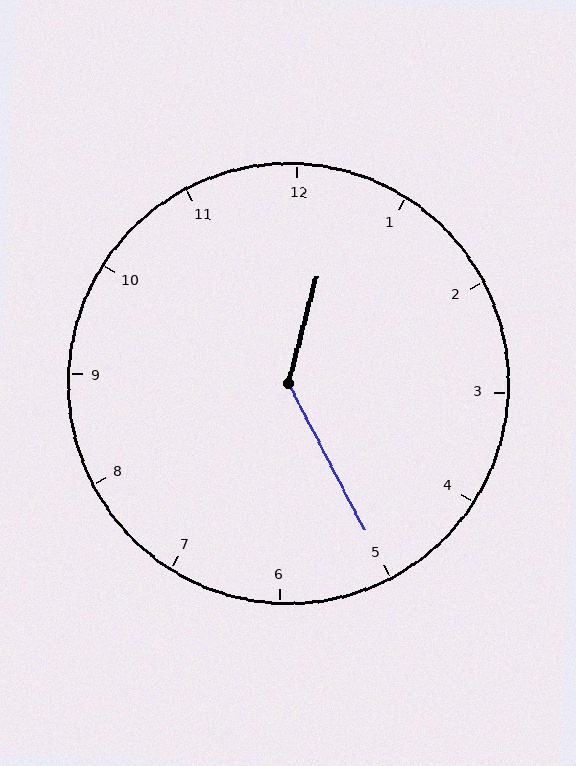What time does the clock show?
12:25.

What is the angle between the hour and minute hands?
Approximately 138 degrees.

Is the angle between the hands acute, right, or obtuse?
It is obtuse.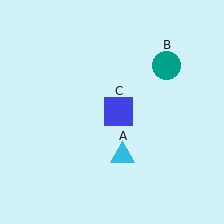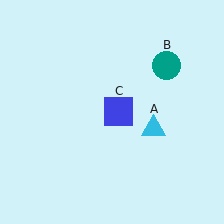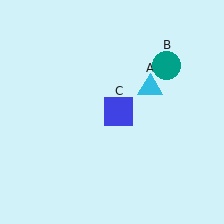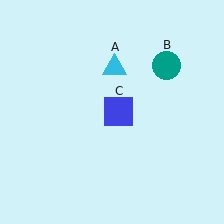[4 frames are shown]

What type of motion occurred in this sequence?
The cyan triangle (object A) rotated counterclockwise around the center of the scene.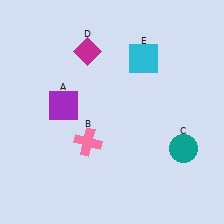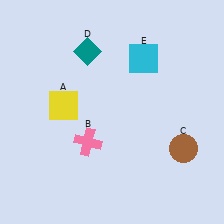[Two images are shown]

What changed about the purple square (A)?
In Image 1, A is purple. In Image 2, it changed to yellow.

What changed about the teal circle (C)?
In Image 1, C is teal. In Image 2, it changed to brown.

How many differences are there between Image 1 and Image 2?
There are 3 differences between the two images.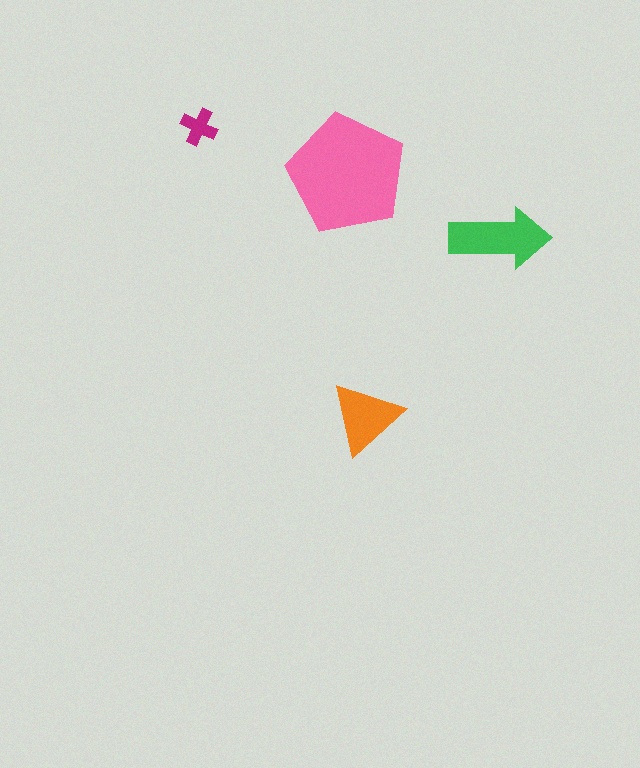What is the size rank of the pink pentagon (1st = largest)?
1st.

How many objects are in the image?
There are 4 objects in the image.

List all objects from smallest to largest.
The magenta cross, the orange triangle, the green arrow, the pink pentagon.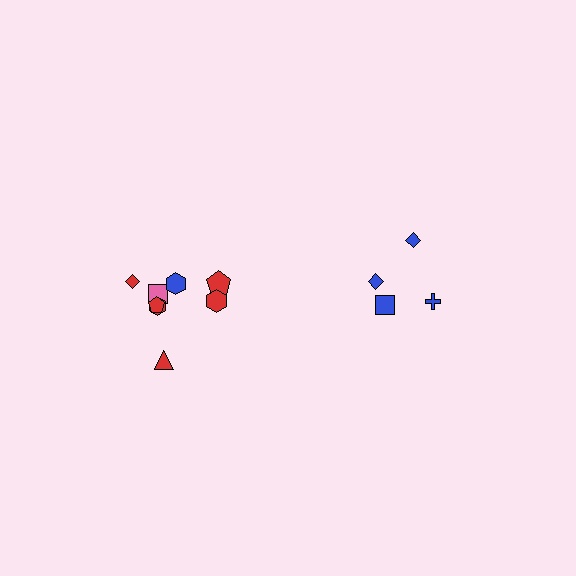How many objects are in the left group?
There are 8 objects.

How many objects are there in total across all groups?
There are 12 objects.